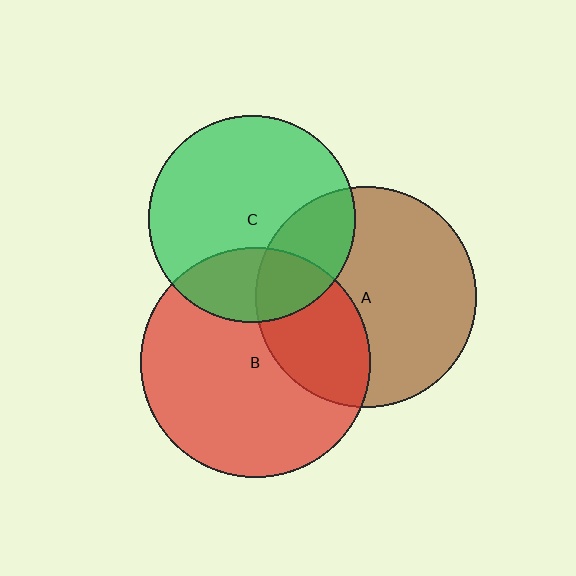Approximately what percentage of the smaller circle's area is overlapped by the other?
Approximately 25%.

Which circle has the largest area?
Circle B (red).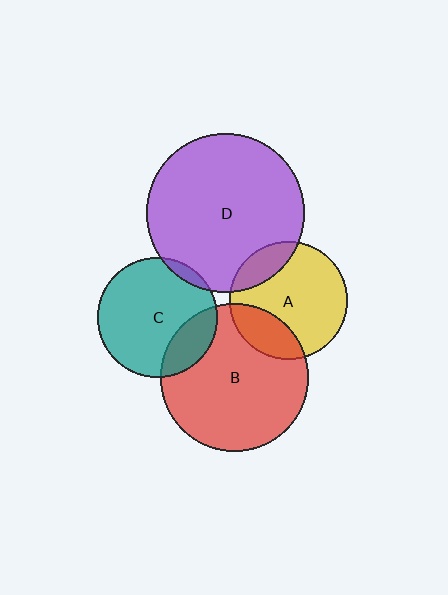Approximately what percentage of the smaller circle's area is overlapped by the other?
Approximately 25%.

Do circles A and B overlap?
Yes.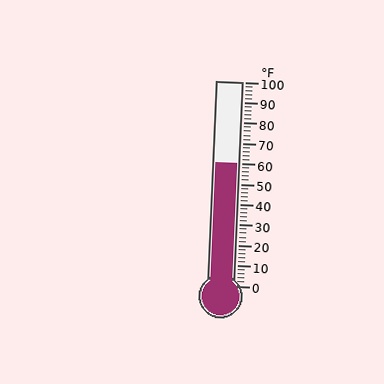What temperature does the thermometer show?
The thermometer shows approximately 60°F.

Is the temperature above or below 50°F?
The temperature is above 50°F.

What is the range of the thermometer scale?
The thermometer scale ranges from 0°F to 100°F.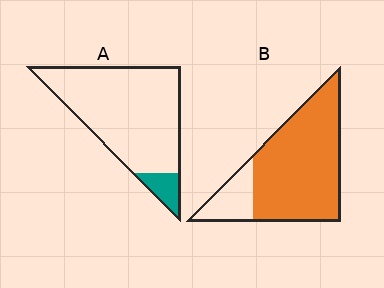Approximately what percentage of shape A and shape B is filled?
A is approximately 10% and B is approximately 80%.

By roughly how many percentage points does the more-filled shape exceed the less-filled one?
By roughly 70 percentage points (B over A).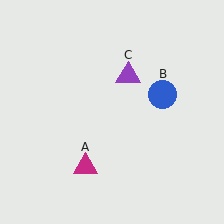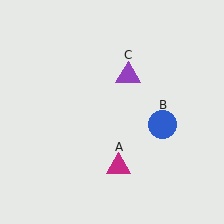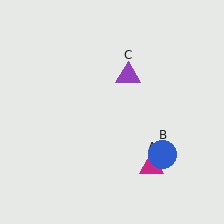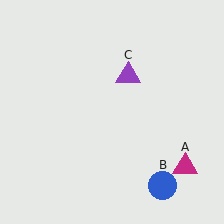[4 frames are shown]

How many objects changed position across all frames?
2 objects changed position: magenta triangle (object A), blue circle (object B).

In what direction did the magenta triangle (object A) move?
The magenta triangle (object A) moved right.